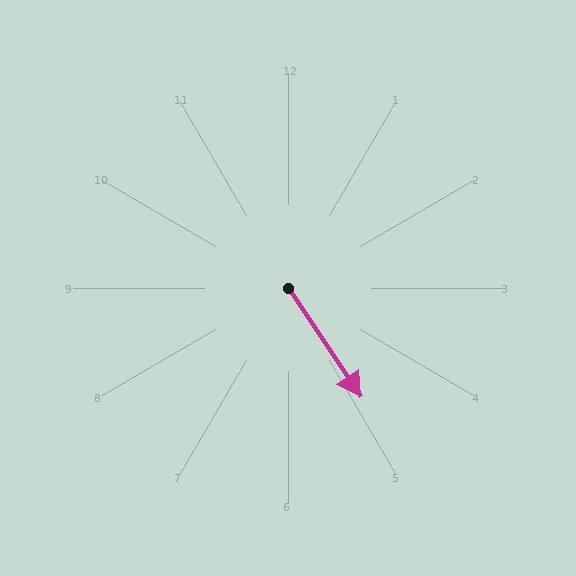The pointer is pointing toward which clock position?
Roughly 5 o'clock.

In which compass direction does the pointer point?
Southeast.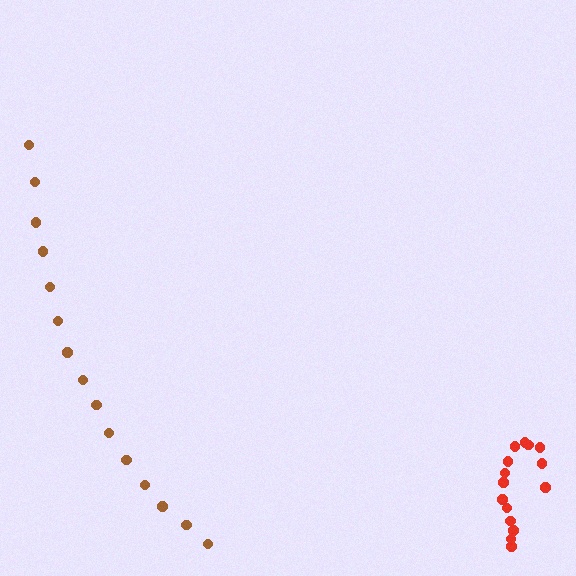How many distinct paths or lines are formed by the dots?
There are 2 distinct paths.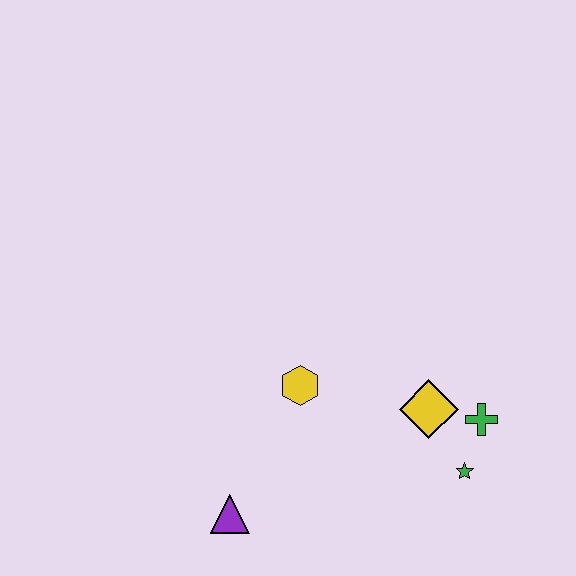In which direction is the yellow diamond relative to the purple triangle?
The yellow diamond is to the right of the purple triangle.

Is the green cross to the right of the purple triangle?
Yes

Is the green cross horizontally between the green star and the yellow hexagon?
No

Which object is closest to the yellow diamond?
The green cross is closest to the yellow diamond.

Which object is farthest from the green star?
The purple triangle is farthest from the green star.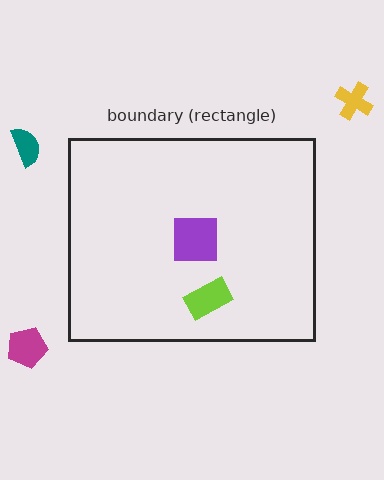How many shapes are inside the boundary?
2 inside, 3 outside.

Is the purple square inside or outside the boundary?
Inside.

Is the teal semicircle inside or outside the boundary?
Outside.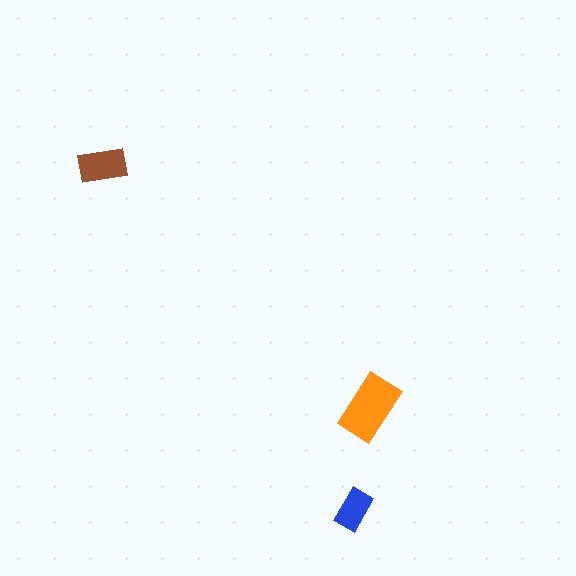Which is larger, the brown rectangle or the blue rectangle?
The brown one.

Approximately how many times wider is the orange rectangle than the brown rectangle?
About 1.5 times wider.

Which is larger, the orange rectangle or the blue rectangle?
The orange one.